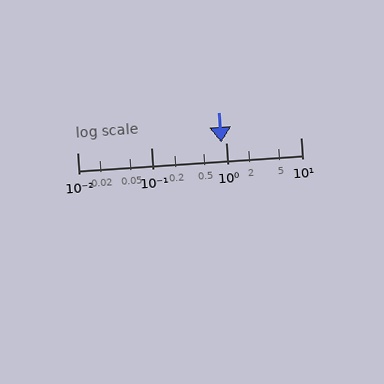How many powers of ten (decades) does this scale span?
The scale spans 3 decades, from 0.01 to 10.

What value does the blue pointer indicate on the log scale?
The pointer indicates approximately 0.85.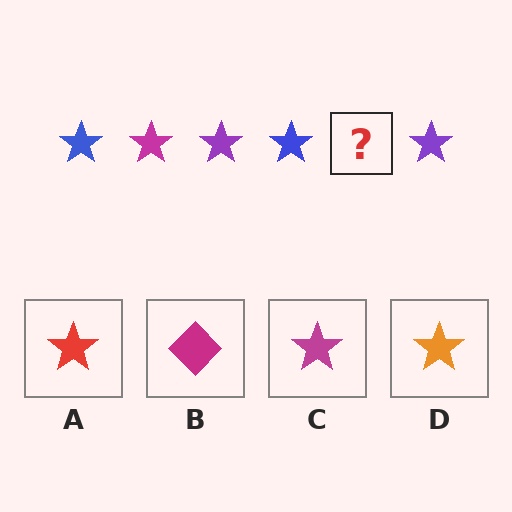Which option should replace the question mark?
Option C.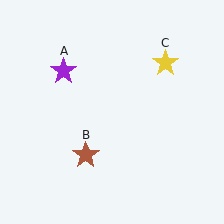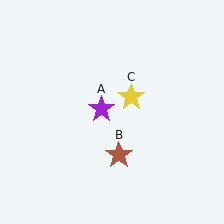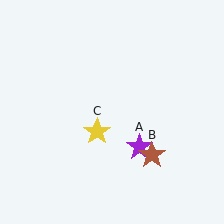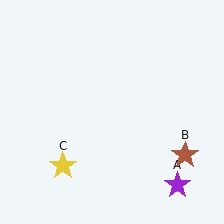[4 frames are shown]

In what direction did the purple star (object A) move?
The purple star (object A) moved down and to the right.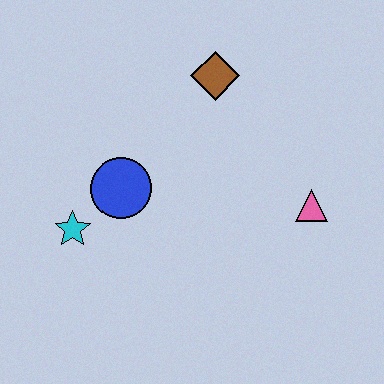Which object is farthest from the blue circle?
The pink triangle is farthest from the blue circle.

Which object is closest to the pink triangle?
The brown diamond is closest to the pink triangle.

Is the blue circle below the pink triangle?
No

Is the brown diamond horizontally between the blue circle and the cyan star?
No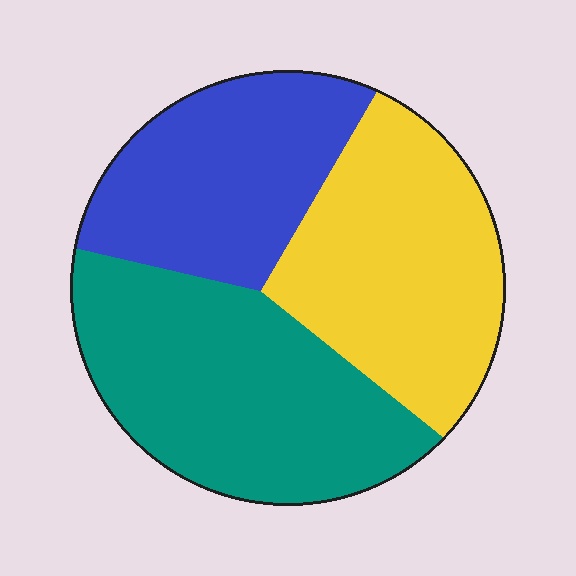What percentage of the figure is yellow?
Yellow takes up about one third (1/3) of the figure.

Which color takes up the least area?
Blue, at roughly 30%.